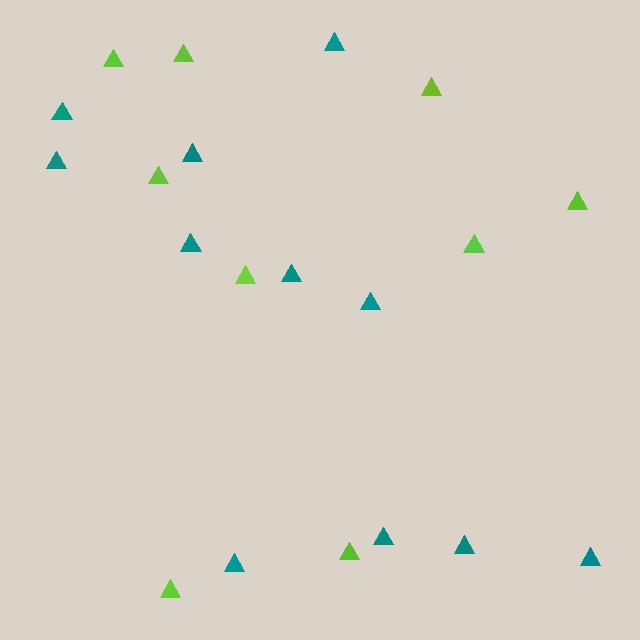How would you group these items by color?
There are 2 groups: one group of lime triangles (9) and one group of teal triangles (11).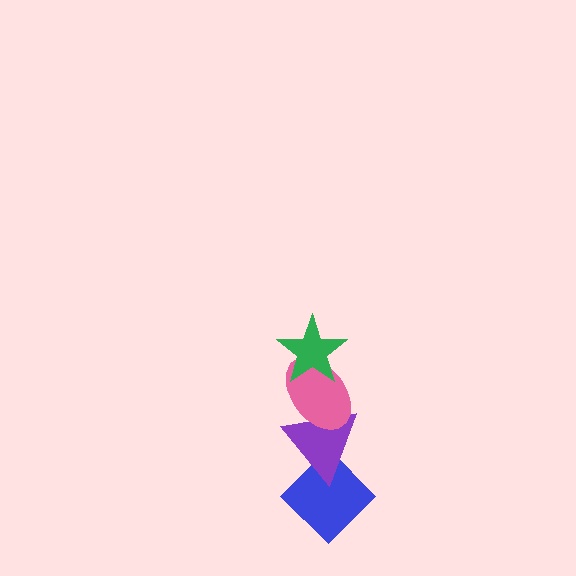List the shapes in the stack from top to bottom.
From top to bottom: the green star, the pink ellipse, the purple triangle, the blue diamond.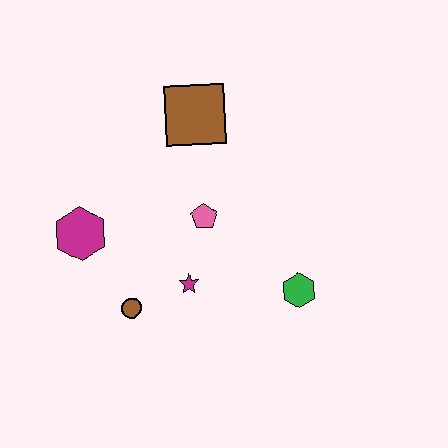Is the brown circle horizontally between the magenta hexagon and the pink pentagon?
Yes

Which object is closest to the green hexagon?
The magenta star is closest to the green hexagon.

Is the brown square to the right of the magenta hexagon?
Yes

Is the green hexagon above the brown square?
No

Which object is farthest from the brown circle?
The brown square is farthest from the brown circle.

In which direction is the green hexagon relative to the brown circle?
The green hexagon is to the right of the brown circle.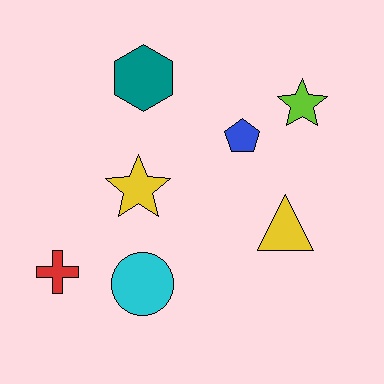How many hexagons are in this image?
There is 1 hexagon.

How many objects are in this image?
There are 7 objects.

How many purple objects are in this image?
There are no purple objects.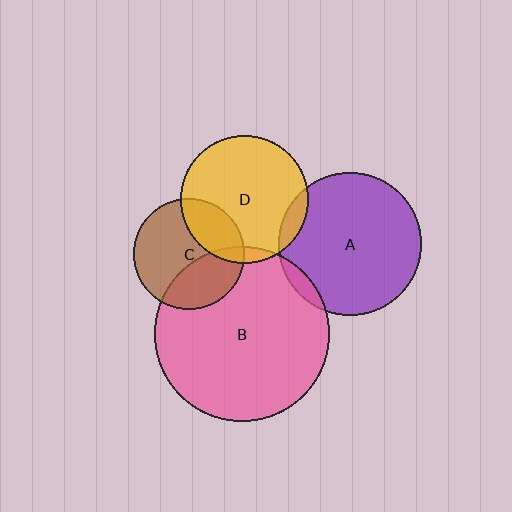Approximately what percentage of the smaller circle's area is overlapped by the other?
Approximately 35%.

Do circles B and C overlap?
Yes.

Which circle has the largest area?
Circle B (pink).